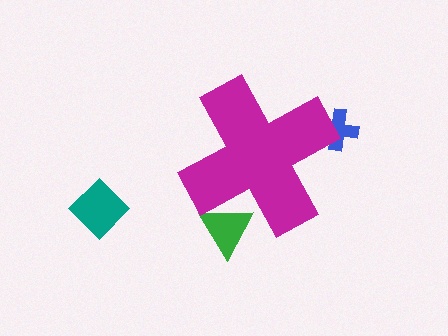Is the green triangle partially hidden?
Yes, the green triangle is partially hidden behind the magenta cross.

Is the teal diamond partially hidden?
No, the teal diamond is fully visible.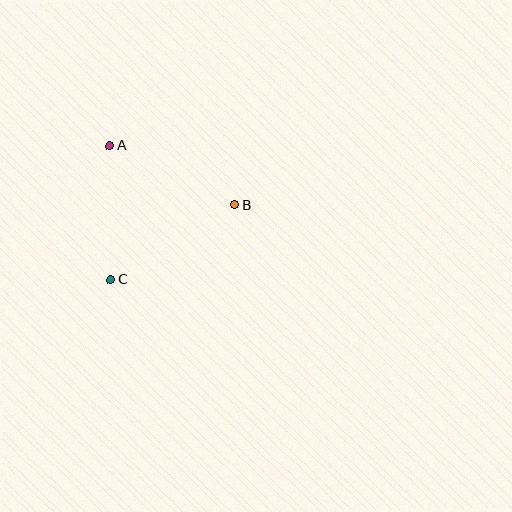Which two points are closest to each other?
Points A and C are closest to each other.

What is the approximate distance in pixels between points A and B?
The distance between A and B is approximately 138 pixels.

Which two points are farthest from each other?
Points B and C are farthest from each other.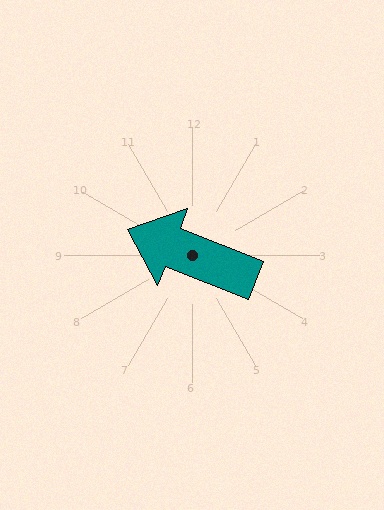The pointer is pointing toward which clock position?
Roughly 10 o'clock.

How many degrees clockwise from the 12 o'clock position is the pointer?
Approximately 292 degrees.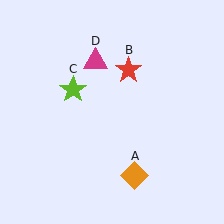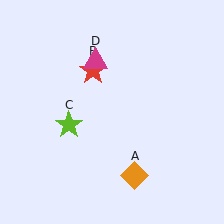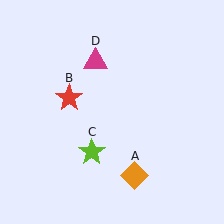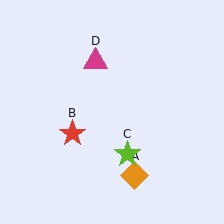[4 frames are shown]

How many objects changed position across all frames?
2 objects changed position: red star (object B), lime star (object C).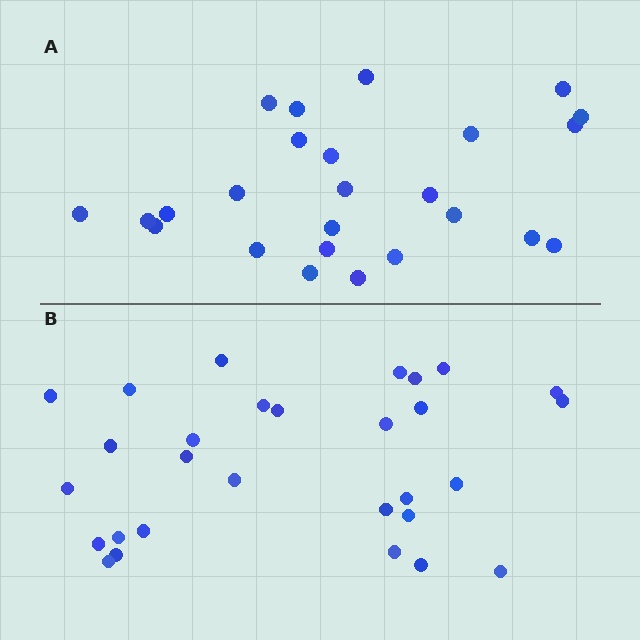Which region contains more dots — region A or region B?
Region B (the bottom region) has more dots.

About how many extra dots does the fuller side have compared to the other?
Region B has about 4 more dots than region A.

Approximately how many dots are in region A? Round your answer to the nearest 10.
About 20 dots. (The exact count is 25, which rounds to 20.)